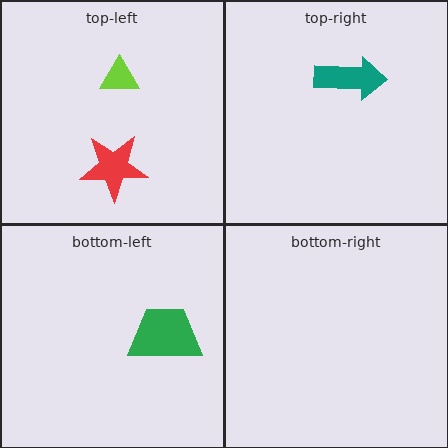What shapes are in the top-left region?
The lime triangle, the red star.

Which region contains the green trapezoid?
The bottom-left region.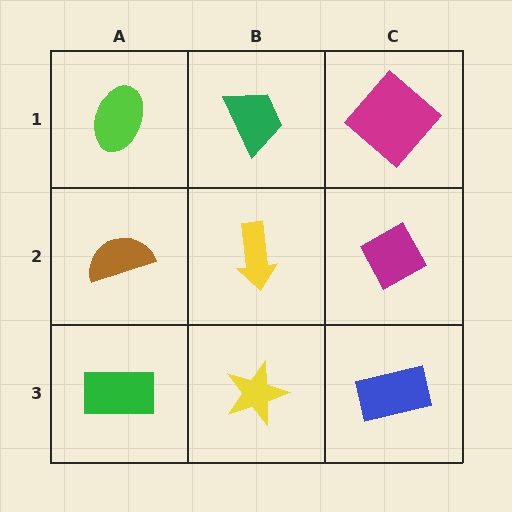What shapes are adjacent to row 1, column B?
A yellow arrow (row 2, column B), a lime ellipse (row 1, column A), a magenta diamond (row 1, column C).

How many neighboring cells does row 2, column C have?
3.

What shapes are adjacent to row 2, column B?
A green trapezoid (row 1, column B), a yellow star (row 3, column B), a brown semicircle (row 2, column A), a magenta diamond (row 2, column C).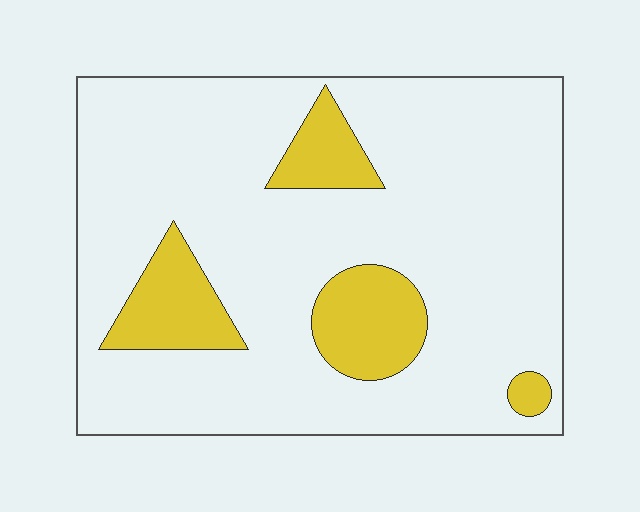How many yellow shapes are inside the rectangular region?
4.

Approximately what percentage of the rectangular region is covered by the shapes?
Approximately 15%.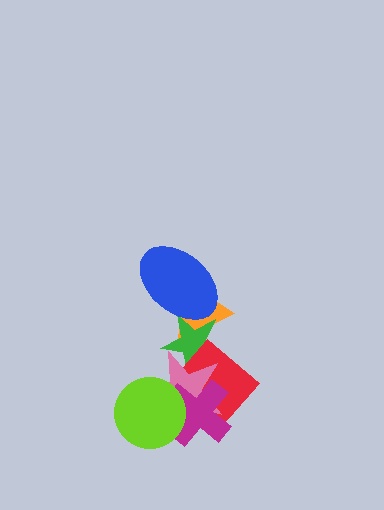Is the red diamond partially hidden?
Yes, it is partially covered by another shape.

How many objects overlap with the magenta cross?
3 objects overlap with the magenta cross.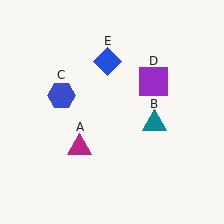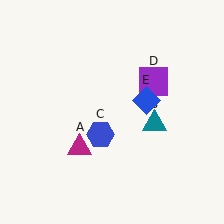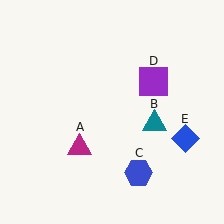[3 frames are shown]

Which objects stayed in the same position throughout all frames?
Magenta triangle (object A) and teal triangle (object B) and purple square (object D) remained stationary.